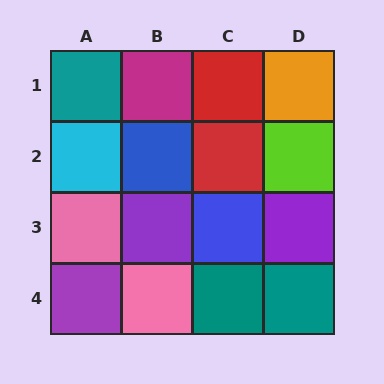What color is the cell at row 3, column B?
Purple.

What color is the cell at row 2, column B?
Blue.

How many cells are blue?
2 cells are blue.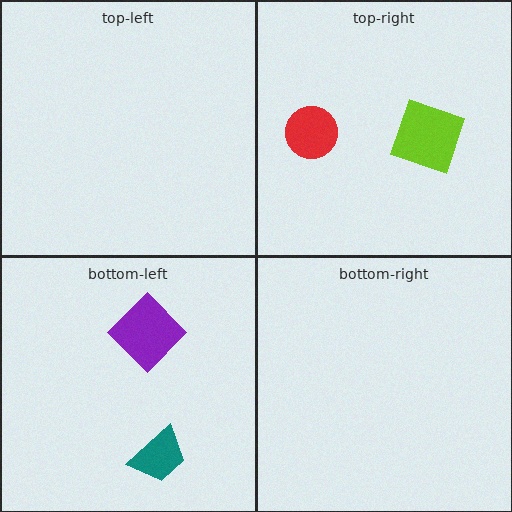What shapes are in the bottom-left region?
The teal trapezoid, the purple diamond.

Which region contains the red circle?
The top-right region.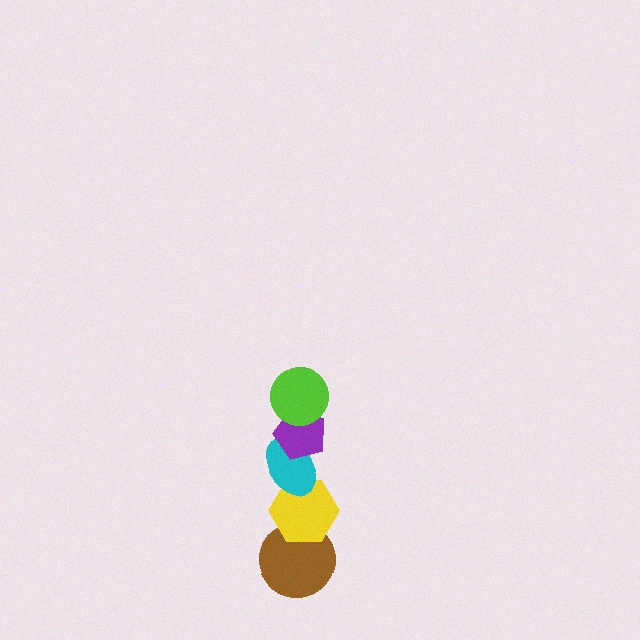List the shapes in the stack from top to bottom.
From top to bottom: the lime circle, the purple pentagon, the cyan ellipse, the yellow hexagon, the brown circle.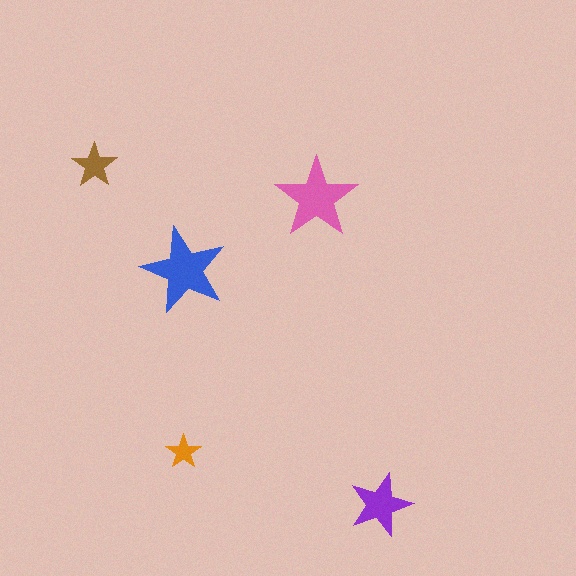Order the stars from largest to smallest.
the blue one, the pink one, the purple one, the brown one, the orange one.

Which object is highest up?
The brown star is topmost.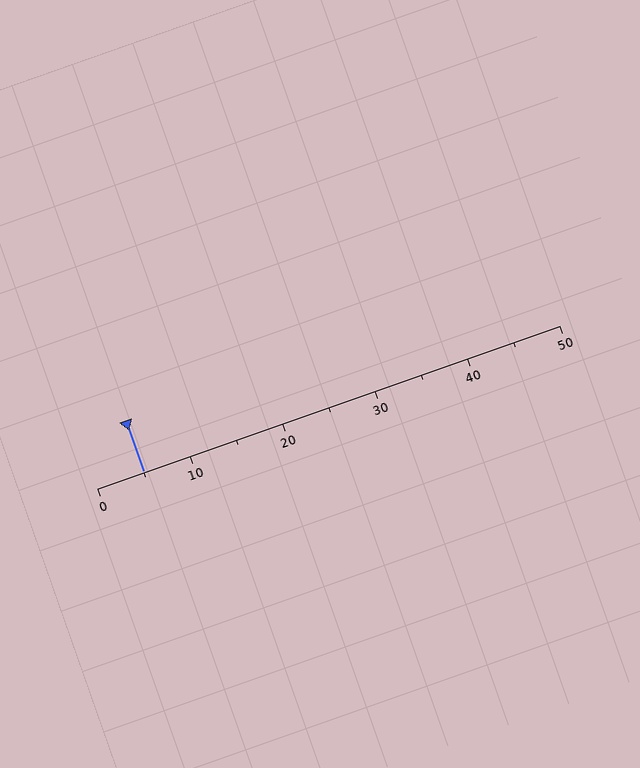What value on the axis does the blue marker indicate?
The marker indicates approximately 5.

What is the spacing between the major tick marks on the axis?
The major ticks are spaced 10 apart.